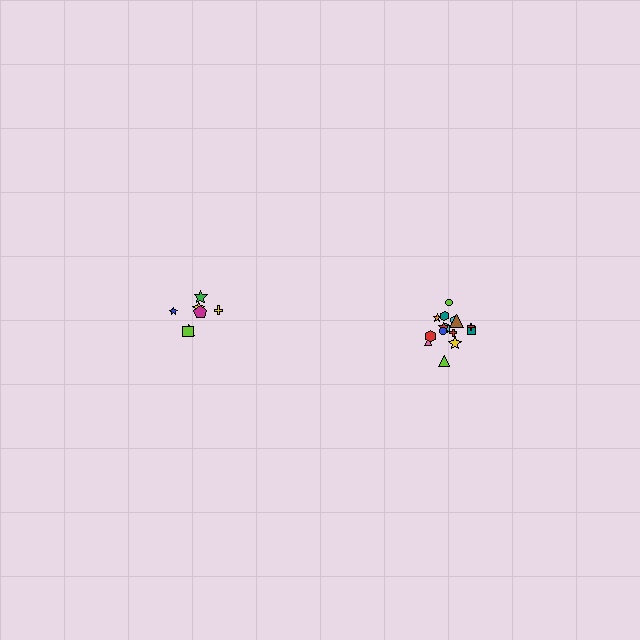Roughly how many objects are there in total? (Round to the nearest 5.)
Roughly 20 objects in total.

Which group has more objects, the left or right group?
The right group.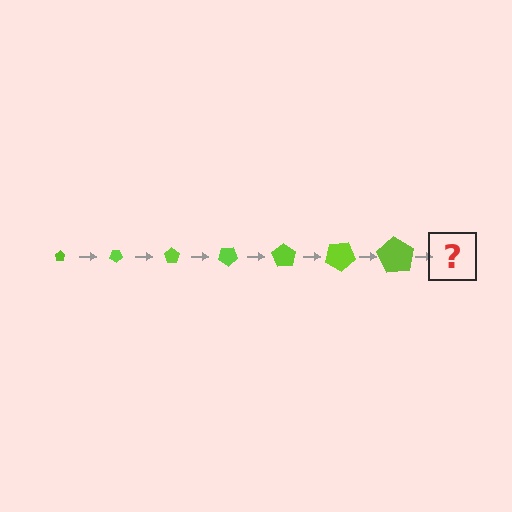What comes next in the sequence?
The next element should be a pentagon, larger than the previous one and rotated 245 degrees from the start.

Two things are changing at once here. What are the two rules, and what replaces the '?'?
The two rules are that the pentagon grows larger each step and it rotates 35 degrees each step. The '?' should be a pentagon, larger than the previous one and rotated 245 degrees from the start.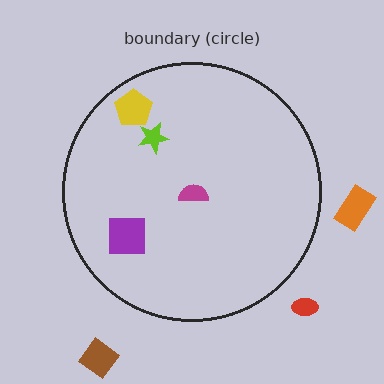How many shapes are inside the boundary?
4 inside, 3 outside.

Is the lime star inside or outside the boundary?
Inside.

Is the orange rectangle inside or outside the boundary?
Outside.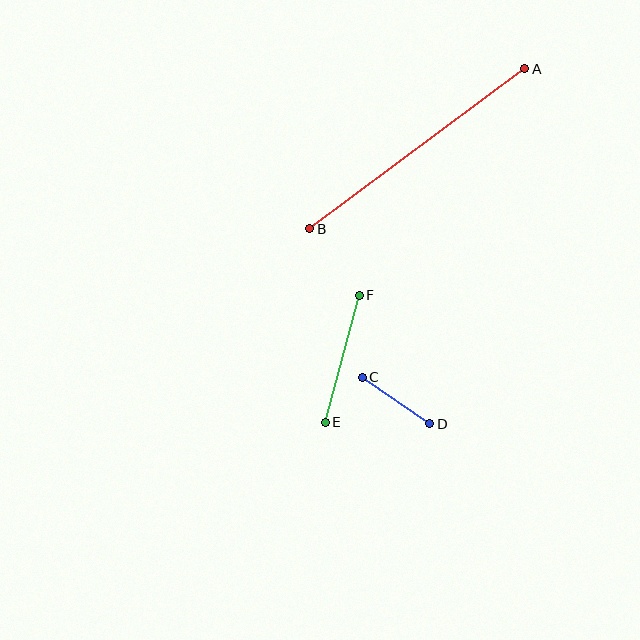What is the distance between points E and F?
The distance is approximately 132 pixels.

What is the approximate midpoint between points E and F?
The midpoint is at approximately (342, 359) pixels.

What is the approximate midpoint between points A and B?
The midpoint is at approximately (417, 149) pixels.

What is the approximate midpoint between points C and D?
The midpoint is at approximately (396, 401) pixels.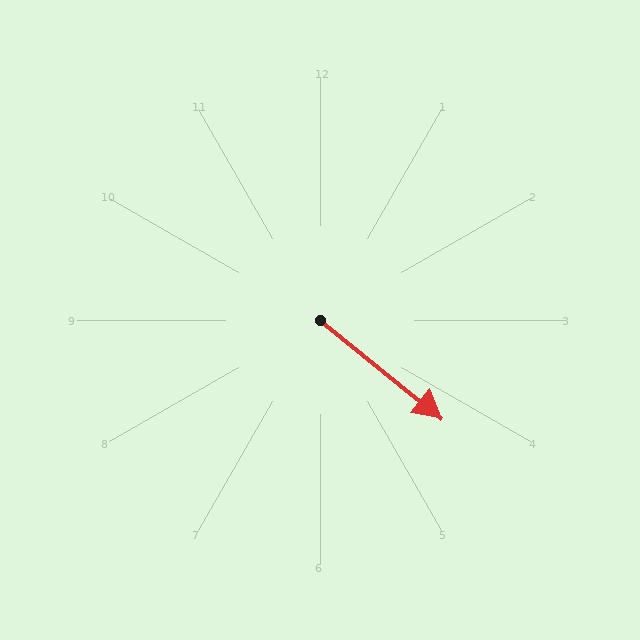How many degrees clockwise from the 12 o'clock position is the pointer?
Approximately 129 degrees.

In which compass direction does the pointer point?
Southeast.